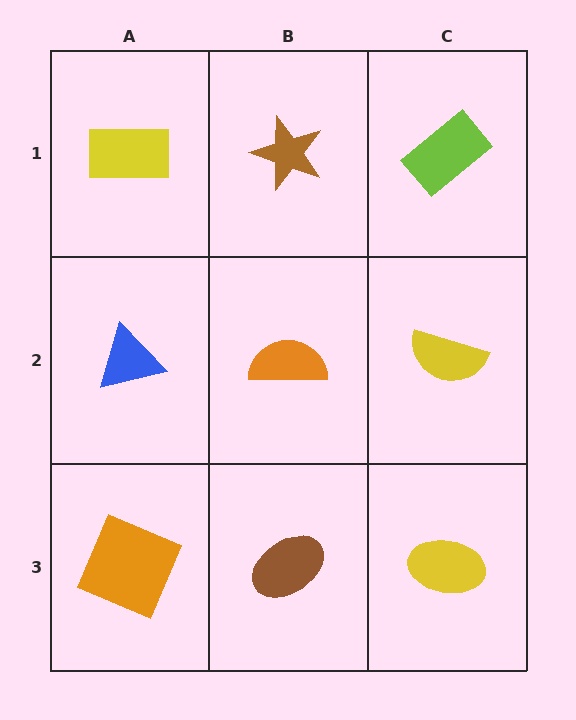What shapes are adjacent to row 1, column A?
A blue triangle (row 2, column A), a brown star (row 1, column B).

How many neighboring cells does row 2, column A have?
3.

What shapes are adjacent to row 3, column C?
A yellow semicircle (row 2, column C), a brown ellipse (row 3, column B).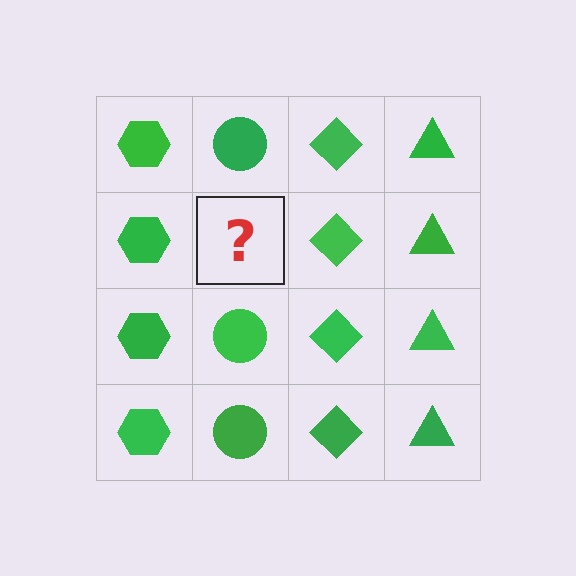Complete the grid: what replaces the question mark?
The question mark should be replaced with a green circle.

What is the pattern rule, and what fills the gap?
The rule is that each column has a consistent shape. The gap should be filled with a green circle.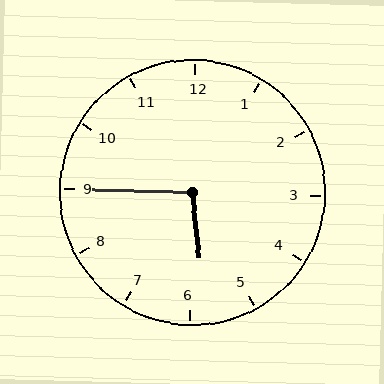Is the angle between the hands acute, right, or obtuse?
It is obtuse.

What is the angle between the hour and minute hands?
Approximately 98 degrees.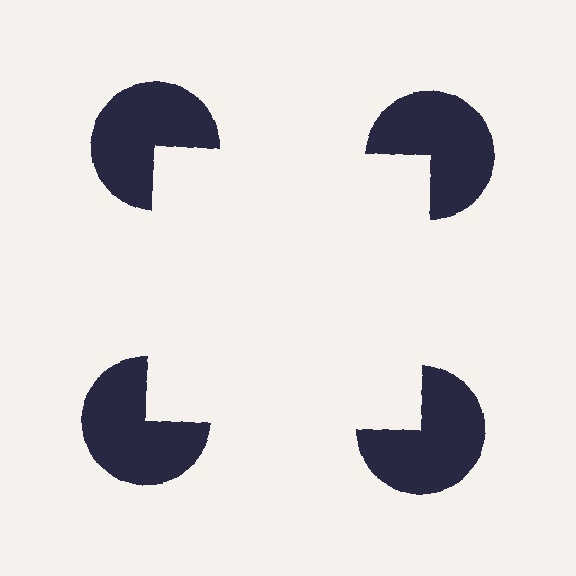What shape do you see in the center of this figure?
An illusory square — its edges are inferred from the aligned wedge cuts in the pac-man discs, not physically drawn.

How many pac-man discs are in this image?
There are 4 — one at each vertex of the illusory square.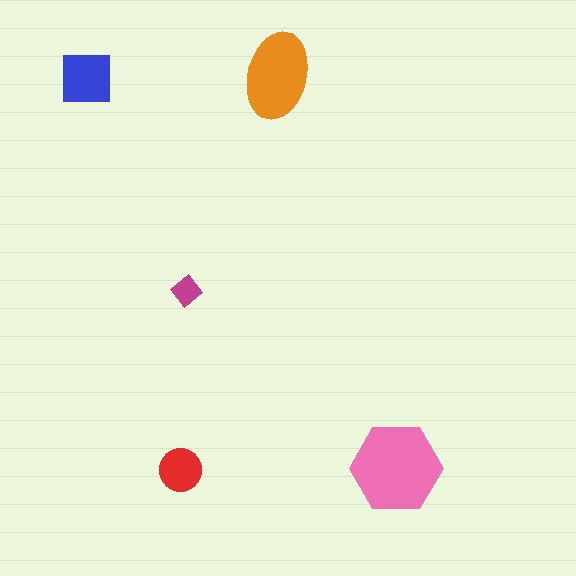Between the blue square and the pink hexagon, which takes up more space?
The pink hexagon.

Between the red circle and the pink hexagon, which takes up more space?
The pink hexagon.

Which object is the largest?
The pink hexagon.